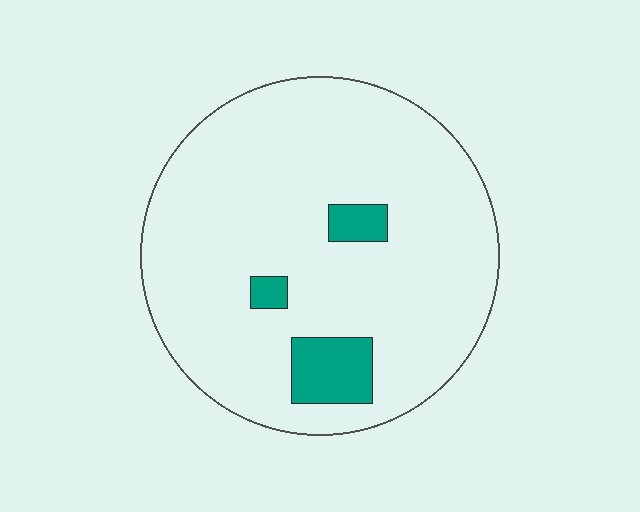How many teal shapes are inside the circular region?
3.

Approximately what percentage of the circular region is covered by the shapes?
Approximately 10%.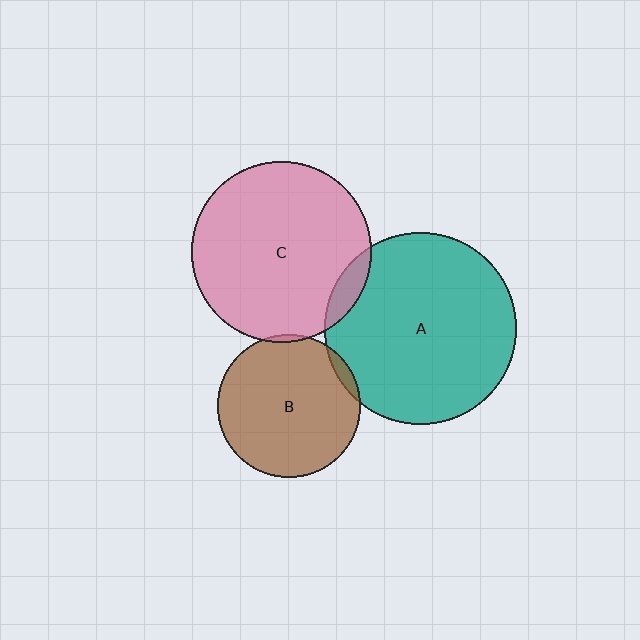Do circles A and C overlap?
Yes.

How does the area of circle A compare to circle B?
Approximately 1.8 times.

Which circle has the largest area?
Circle A (teal).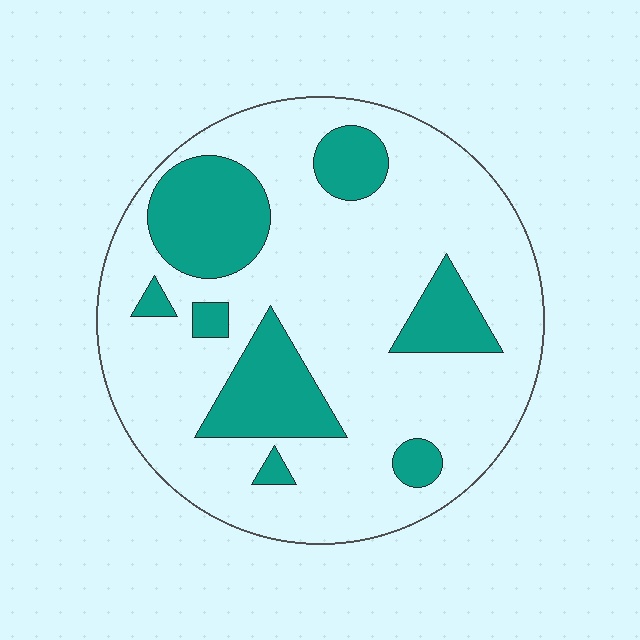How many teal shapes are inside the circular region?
8.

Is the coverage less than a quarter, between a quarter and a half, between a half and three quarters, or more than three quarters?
Less than a quarter.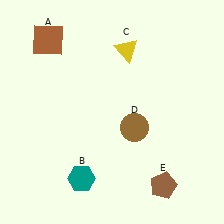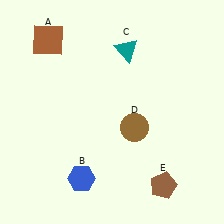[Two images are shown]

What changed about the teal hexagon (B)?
In Image 1, B is teal. In Image 2, it changed to blue.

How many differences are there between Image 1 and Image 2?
There are 2 differences between the two images.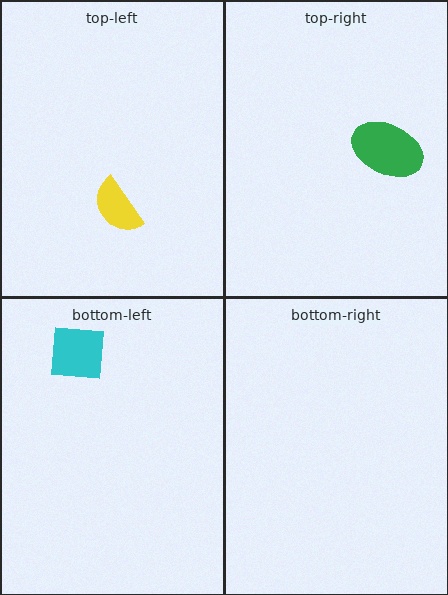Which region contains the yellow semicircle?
The top-left region.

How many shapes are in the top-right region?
1.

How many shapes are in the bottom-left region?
1.